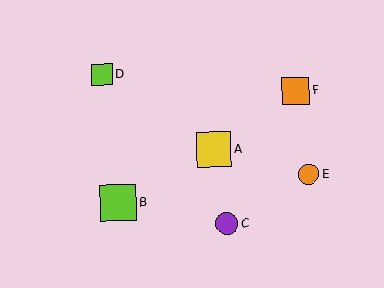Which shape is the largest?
The lime square (labeled B) is the largest.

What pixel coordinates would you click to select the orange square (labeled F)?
Click at (296, 91) to select the orange square F.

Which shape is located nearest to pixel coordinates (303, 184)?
The orange circle (labeled E) at (308, 174) is nearest to that location.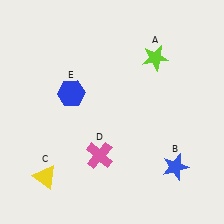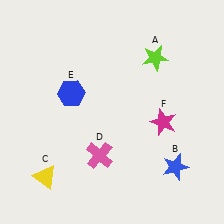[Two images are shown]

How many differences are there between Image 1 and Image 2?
There is 1 difference between the two images.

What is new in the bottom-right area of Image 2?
A magenta star (F) was added in the bottom-right area of Image 2.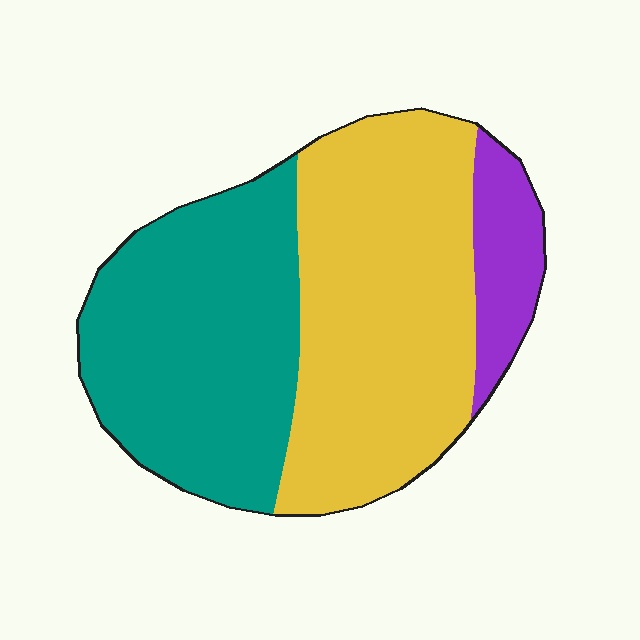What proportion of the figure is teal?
Teal takes up about two fifths (2/5) of the figure.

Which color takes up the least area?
Purple, at roughly 10%.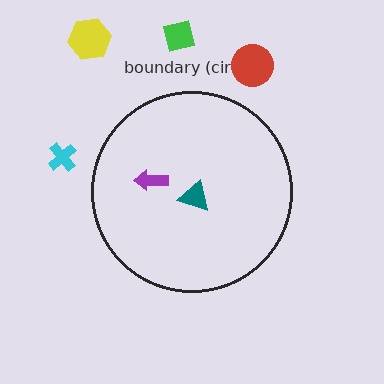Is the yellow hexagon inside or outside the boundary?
Outside.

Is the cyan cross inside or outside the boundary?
Outside.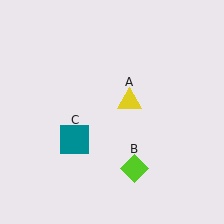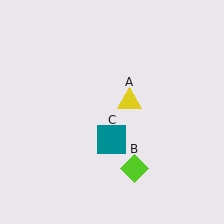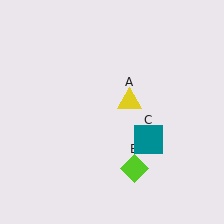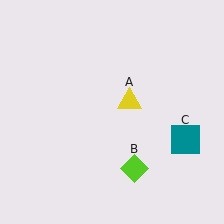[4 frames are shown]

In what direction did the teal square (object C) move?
The teal square (object C) moved right.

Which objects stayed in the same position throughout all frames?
Yellow triangle (object A) and lime diamond (object B) remained stationary.